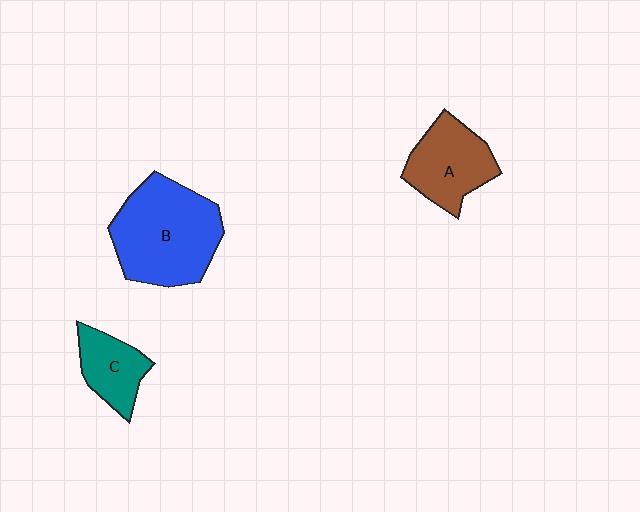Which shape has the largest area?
Shape B (blue).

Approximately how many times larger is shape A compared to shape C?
Approximately 1.4 times.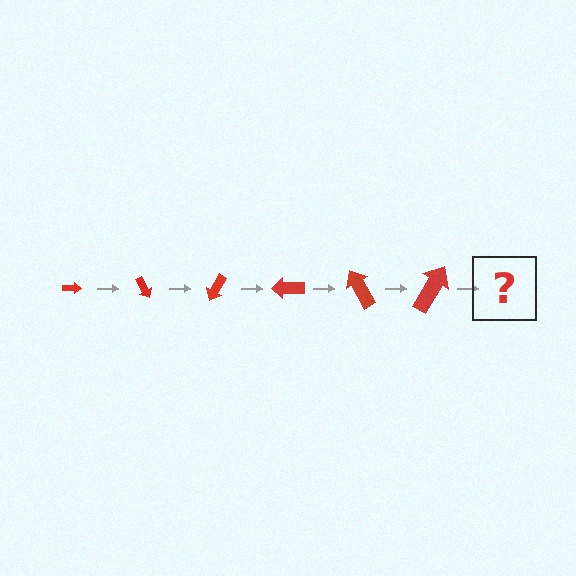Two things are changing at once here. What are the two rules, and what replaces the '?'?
The two rules are that the arrow grows larger each step and it rotates 60 degrees each step. The '?' should be an arrow, larger than the previous one and rotated 360 degrees from the start.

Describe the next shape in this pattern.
It should be an arrow, larger than the previous one and rotated 360 degrees from the start.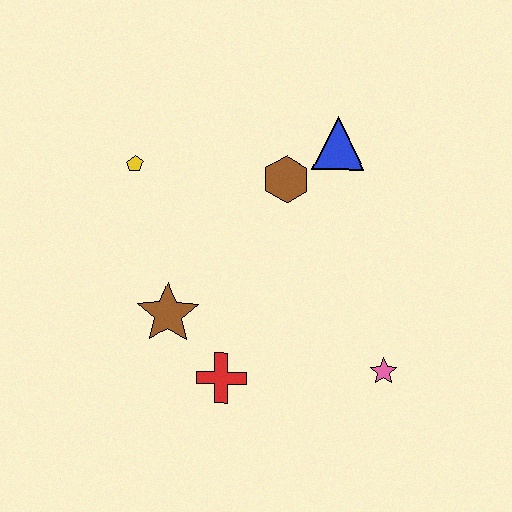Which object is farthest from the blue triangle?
The red cross is farthest from the blue triangle.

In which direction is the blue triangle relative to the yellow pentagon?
The blue triangle is to the right of the yellow pentagon.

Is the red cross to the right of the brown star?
Yes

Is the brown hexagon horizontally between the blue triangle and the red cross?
Yes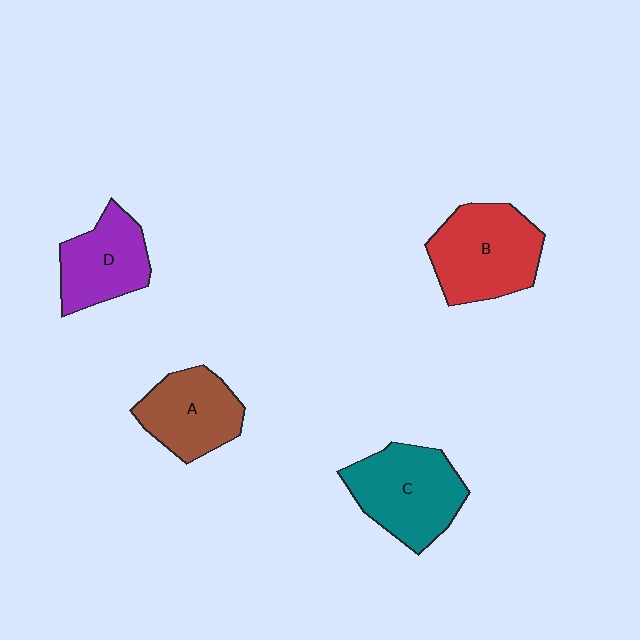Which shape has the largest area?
Shape B (red).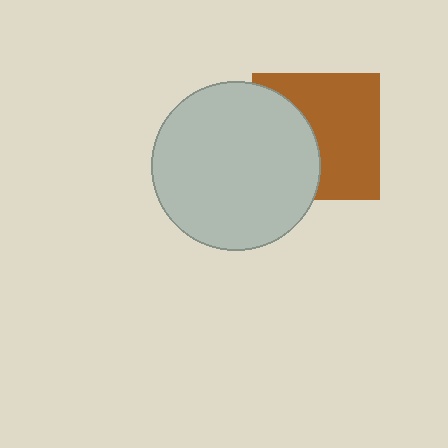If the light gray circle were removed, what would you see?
You would see the complete brown square.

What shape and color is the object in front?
The object in front is a light gray circle.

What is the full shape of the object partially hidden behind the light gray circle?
The partially hidden object is a brown square.